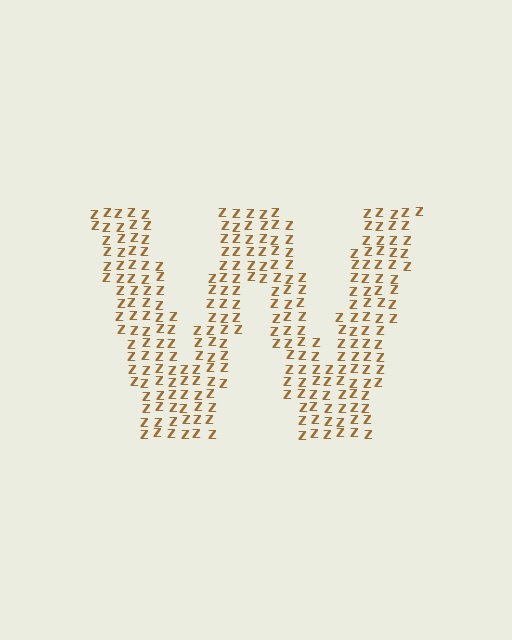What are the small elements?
The small elements are letter Z's.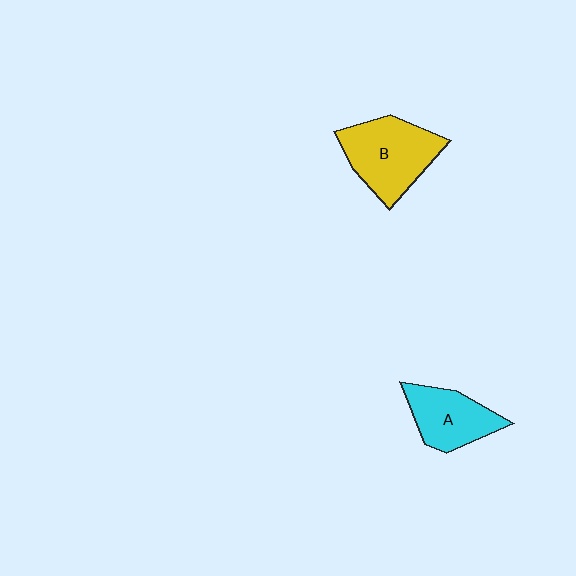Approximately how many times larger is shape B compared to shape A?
Approximately 1.3 times.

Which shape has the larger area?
Shape B (yellow).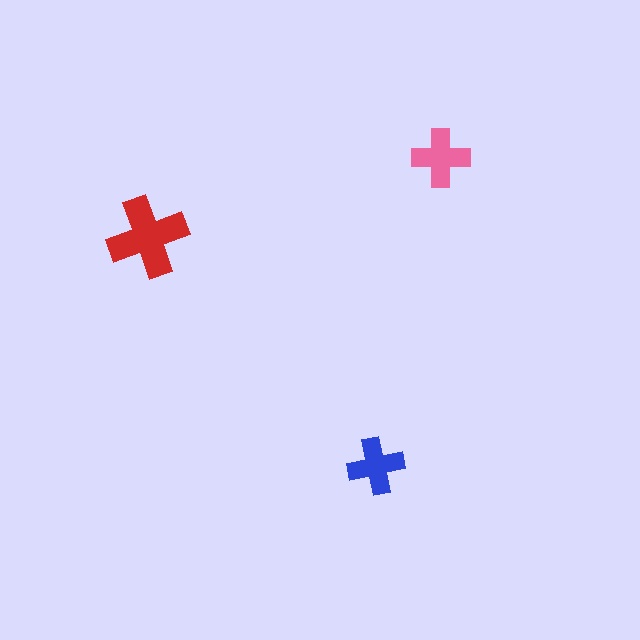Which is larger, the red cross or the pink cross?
The red one.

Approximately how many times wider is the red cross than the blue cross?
About 1.5 times wider.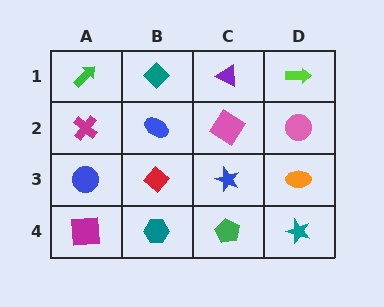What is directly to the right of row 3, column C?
An orange ellipse.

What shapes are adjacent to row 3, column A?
A magenta cross (row 2, column A), a magenta square (row 4, column A), a red diamond (row 3, column B).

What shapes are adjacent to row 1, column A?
A magenta cross (row 2, column A), a teal diamond (row 1, column B).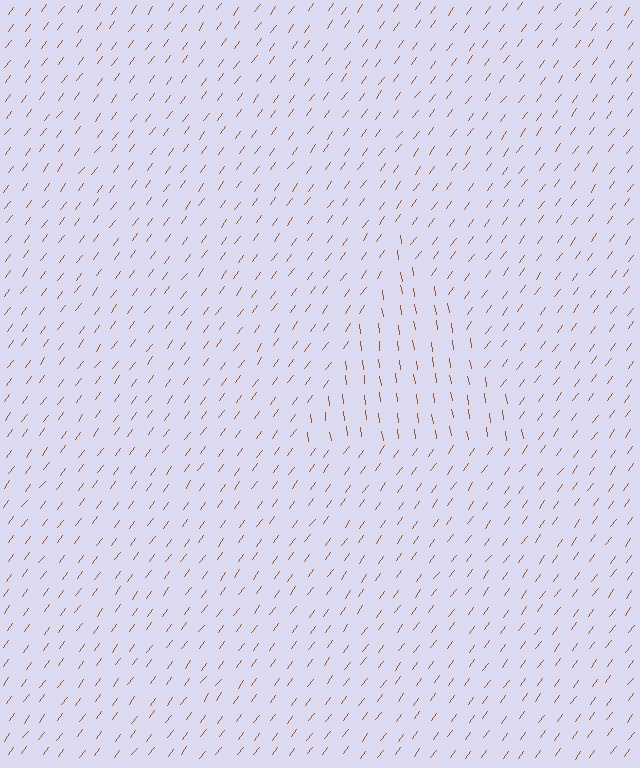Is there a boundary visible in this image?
Yes, there is a texture boundary formed by a change in line orientation.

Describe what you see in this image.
The image is filled with small brown line segments. A triangle region in the image has lines oriented differently from the surrounding lines, creating a visible texture boundary.